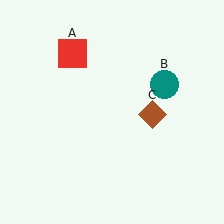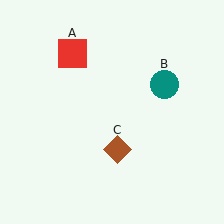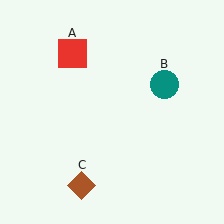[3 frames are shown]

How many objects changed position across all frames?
1 object changed position: brown diamond (object C).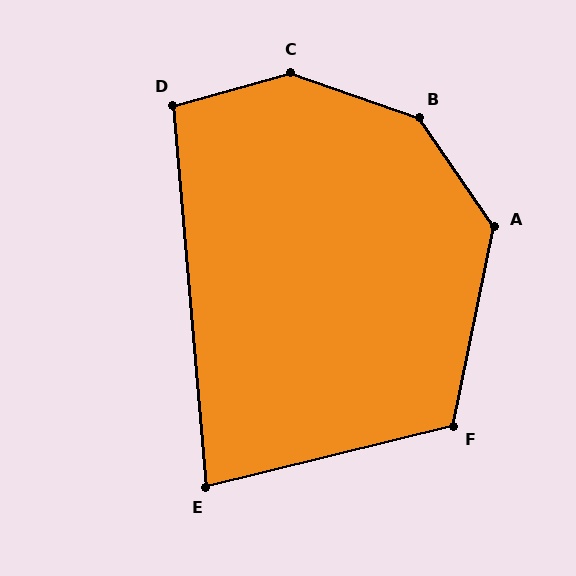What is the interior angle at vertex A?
Approximately 134 degrees (obtuse).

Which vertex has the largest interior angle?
C, at approximately 145 degrees.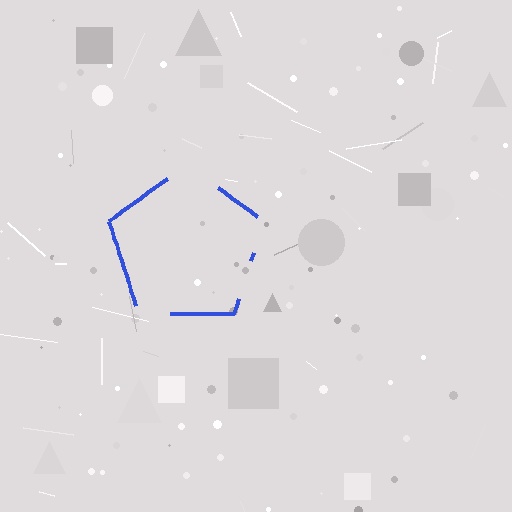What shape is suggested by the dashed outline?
The dashed outline suggests a pentagon.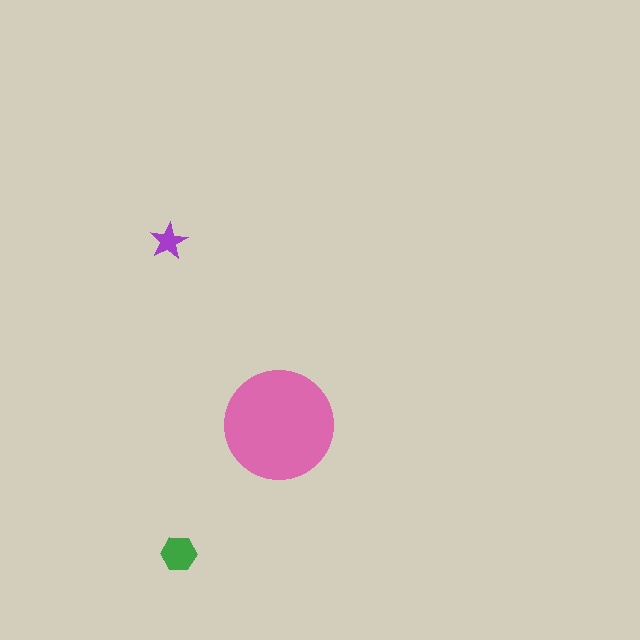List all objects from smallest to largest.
The purple star, the green hexagon, the pink circle.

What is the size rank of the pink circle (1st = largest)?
1st.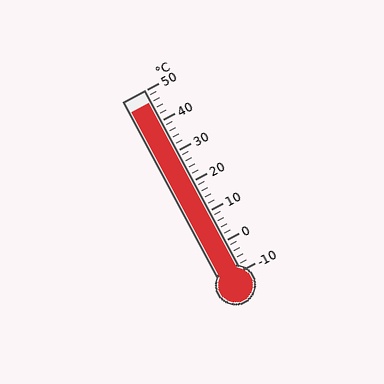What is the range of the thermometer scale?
The thermometer scale ranges from -10°C to 50°C.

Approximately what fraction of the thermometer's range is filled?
The thermometer is filled to approximately 95% of its range.